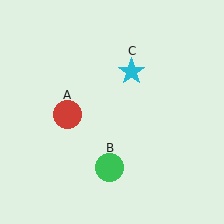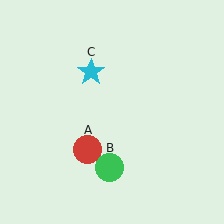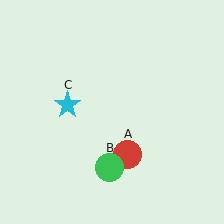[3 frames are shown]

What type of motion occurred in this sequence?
The red circle (object A), cyan star (object C) rotated counterclockwise around the center of the scene.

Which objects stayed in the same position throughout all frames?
Green circle (object B) remained stationary.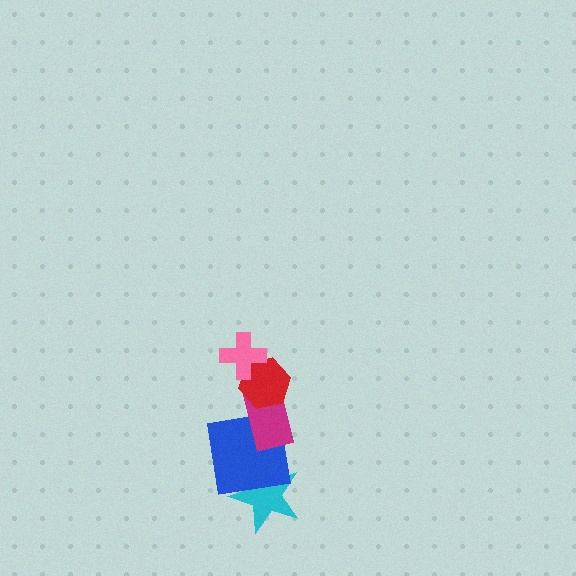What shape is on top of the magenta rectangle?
The red hexagon is on top of the magenta rectangle.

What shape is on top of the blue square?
The magenta rectangle is on top of the blue square.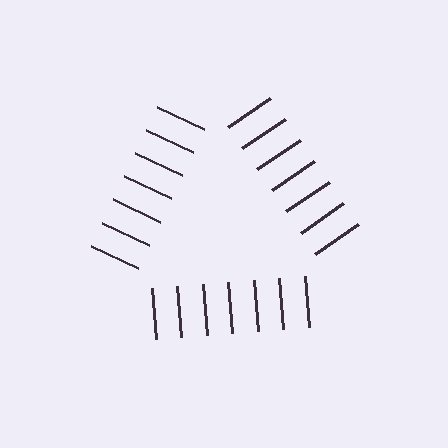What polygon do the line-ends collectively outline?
An illusory triangle — the line segments terminate on its edges but no continuous stroke is drawn.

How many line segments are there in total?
21 — 7 along each of the 3 edges.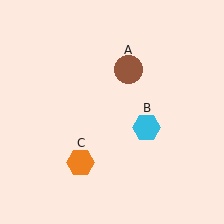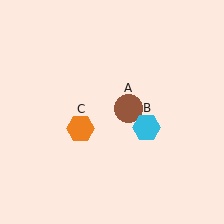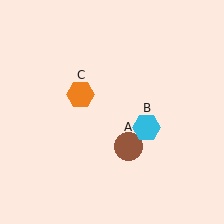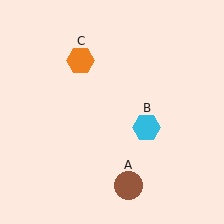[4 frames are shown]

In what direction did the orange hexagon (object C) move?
The orange hexagon (object C) moved up.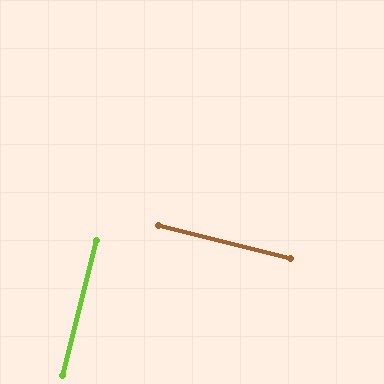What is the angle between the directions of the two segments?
Approximately 90 degrees.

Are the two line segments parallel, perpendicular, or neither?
Perpendicular — they meet at approximately 90°.